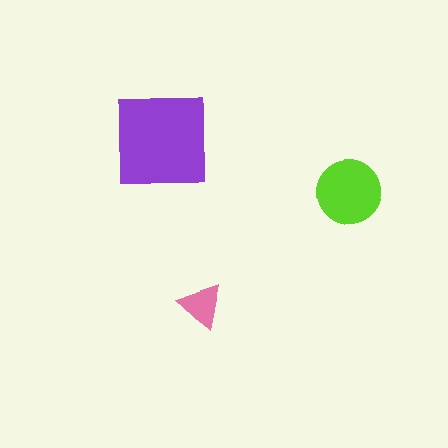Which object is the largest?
The purple square.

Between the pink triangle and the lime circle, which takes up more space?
The lime circle.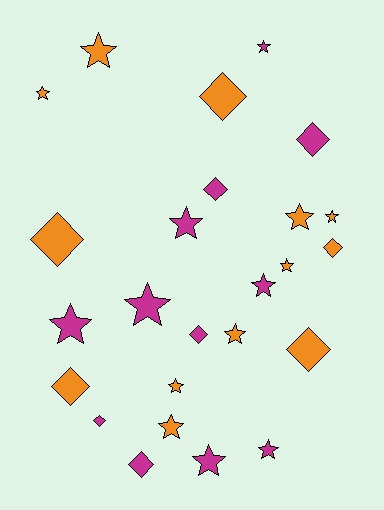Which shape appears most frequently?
Star, with 15 objects.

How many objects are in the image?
There are 25 objects.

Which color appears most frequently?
Orange, with 13 objects.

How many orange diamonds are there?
There are 5 orange diamonds.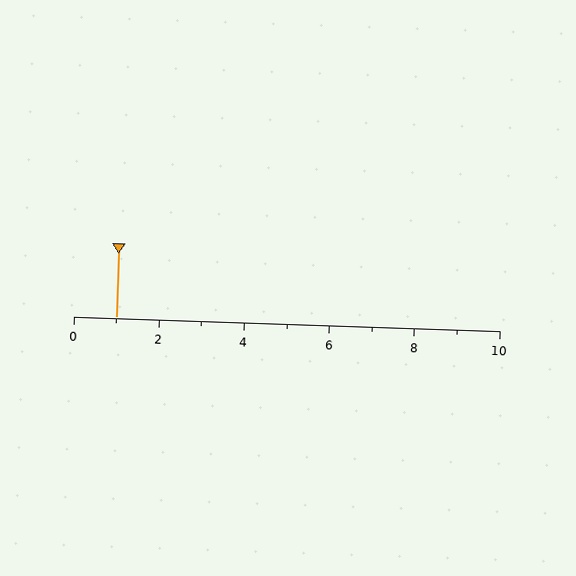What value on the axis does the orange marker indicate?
The marker indicates approximately 1.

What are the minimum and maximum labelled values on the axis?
The axis runs from 0 to 10.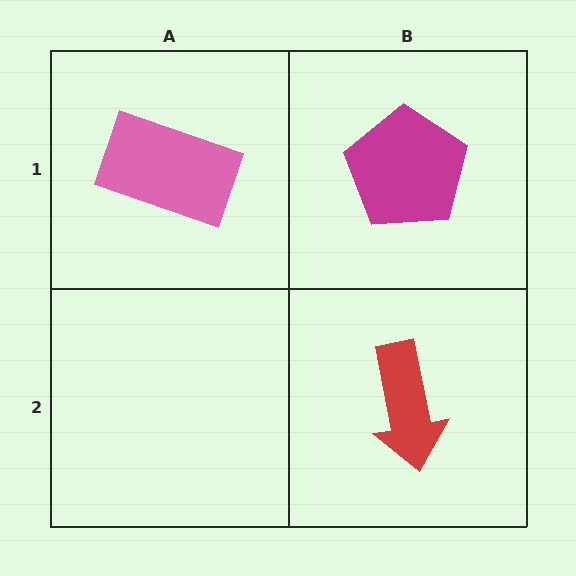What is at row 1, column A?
A pink rectangle.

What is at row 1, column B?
A magenta pentagon.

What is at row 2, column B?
A red arrow.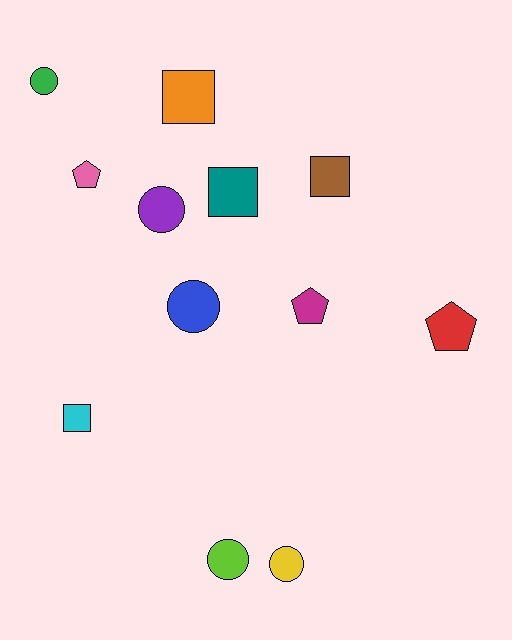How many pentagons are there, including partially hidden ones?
There are 3 pentagons.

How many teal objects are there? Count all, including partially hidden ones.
There is 1 teal object.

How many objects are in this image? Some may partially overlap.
There are 12 objects.